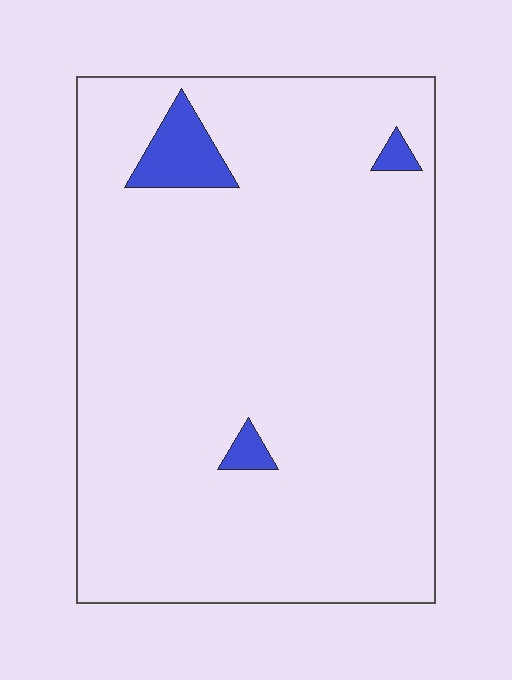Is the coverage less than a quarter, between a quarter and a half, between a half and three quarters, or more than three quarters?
Less than a quarter.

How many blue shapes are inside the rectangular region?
3.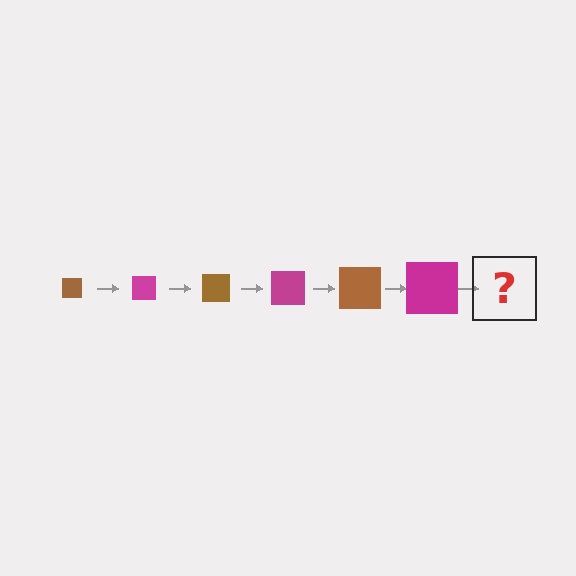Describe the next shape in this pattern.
It should be a brown square, larger than the previous one.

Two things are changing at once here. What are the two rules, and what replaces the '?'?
The two rules are that the square grows larger each step and the color cycles through brown and magenta. The '?' should be a brown square, larger than the previous one.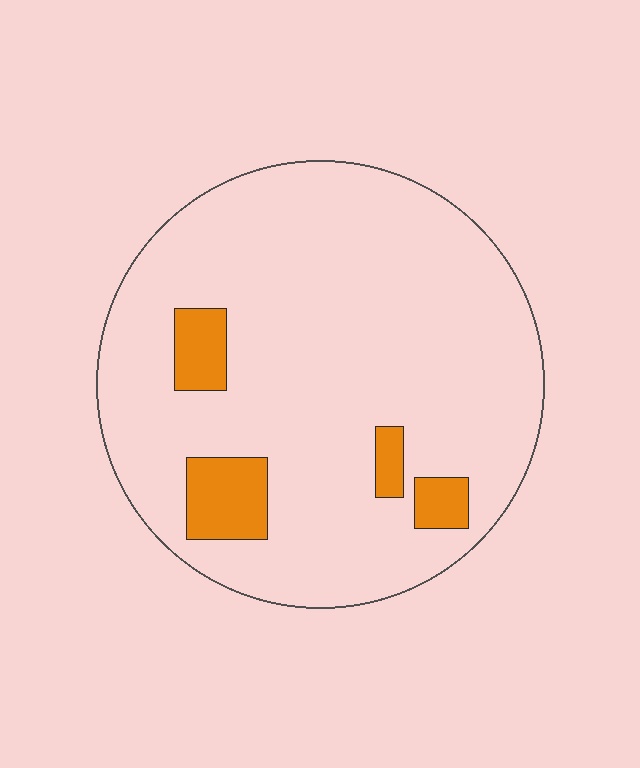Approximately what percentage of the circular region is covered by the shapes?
Approximately 10%.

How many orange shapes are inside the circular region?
4.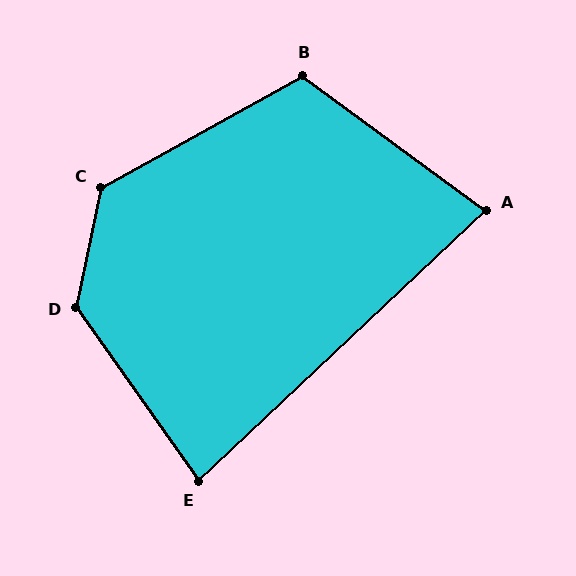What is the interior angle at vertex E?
Approximately 82 degrees (acute).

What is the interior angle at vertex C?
Approximately 130 degrees (obtuse).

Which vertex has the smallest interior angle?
A, at approximately 80 degrees.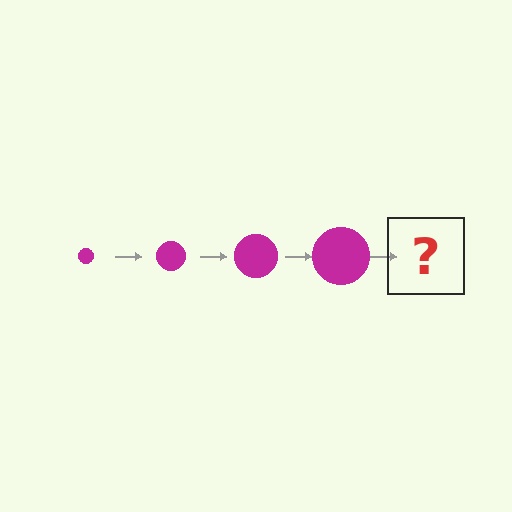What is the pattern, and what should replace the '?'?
The pattern is that the circle gets progressively larger each step. The '?' should be a magenta circle, larger than the previous one.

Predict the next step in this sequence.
The next step is a magenta circle, larger than the previous one.